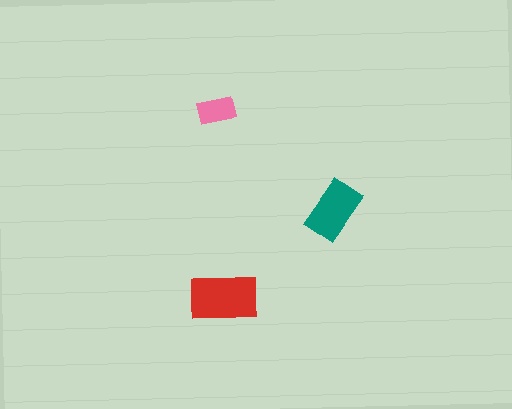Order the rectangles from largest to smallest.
the red one, the teal one, the pink one.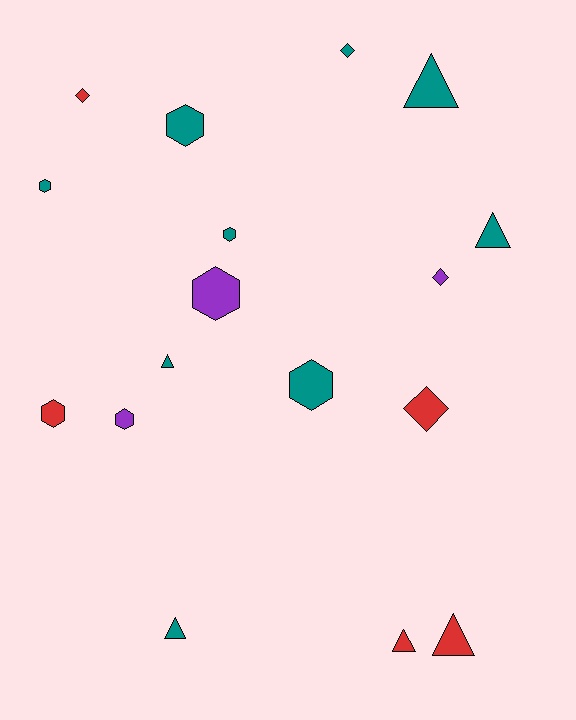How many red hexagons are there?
There is 1 red hexagon.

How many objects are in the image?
There are 17 objects.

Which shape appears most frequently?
Hexagon, with 7 objects.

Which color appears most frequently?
Teal, with 9 objects.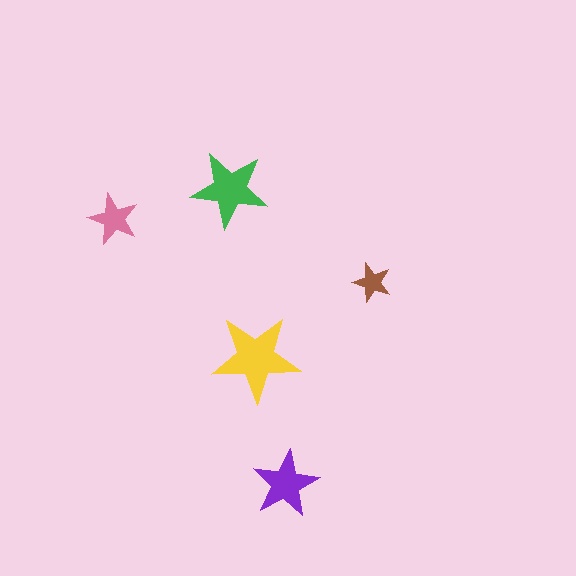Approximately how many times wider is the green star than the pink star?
About 1.5 times wider.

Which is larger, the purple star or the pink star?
The purple one.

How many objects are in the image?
There are 5 objects in the image.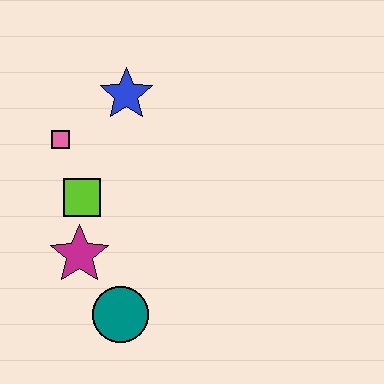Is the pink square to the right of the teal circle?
No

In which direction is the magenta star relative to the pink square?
The magenta star is below the pink square.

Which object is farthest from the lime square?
The teal circle is farthest from the lime square.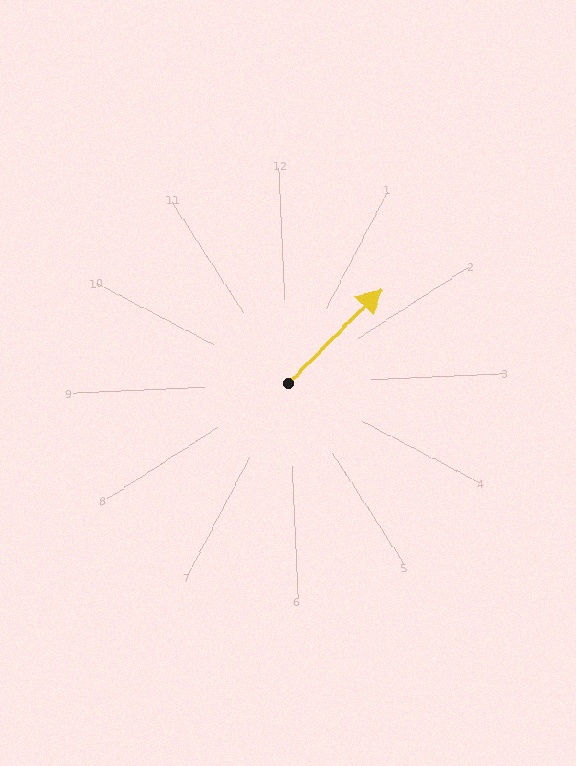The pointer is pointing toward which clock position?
Roughly 2 o'clock.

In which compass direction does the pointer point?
Northeast.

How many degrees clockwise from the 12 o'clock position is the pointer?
Approximately 47 degrees.